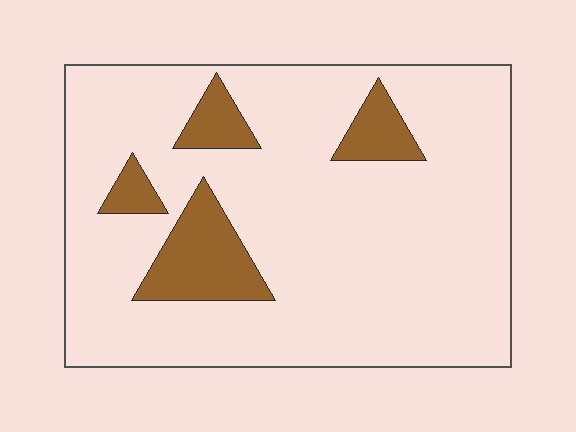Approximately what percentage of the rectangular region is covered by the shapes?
Approximately 15%.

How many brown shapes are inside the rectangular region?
4.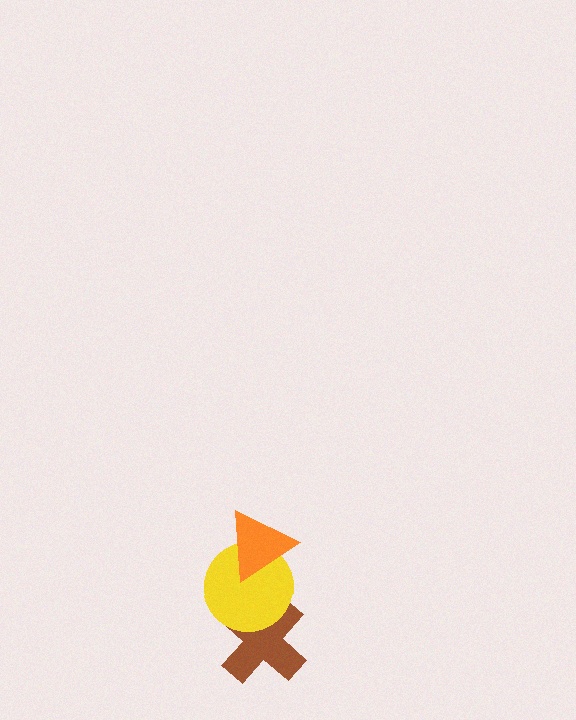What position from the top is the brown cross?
The brown cross is 3rd from the top.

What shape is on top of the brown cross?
The yellow circle is on top of the brown cross.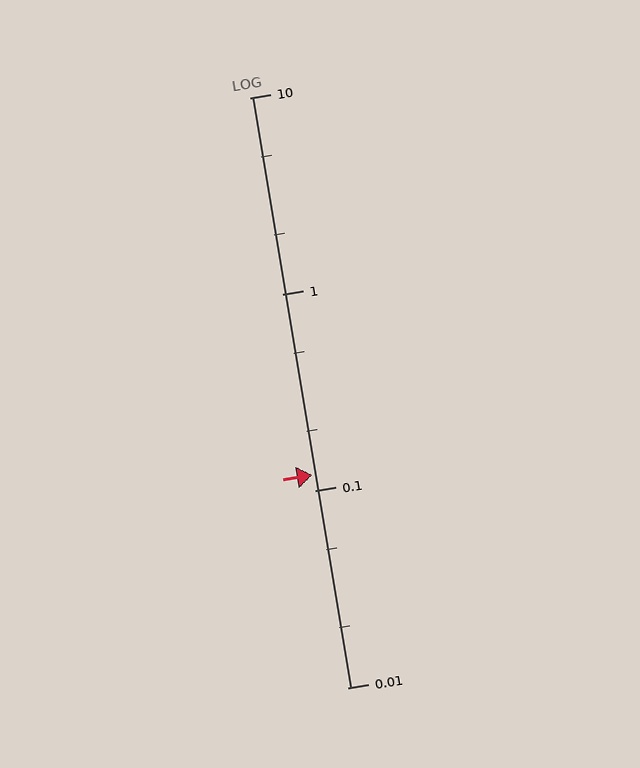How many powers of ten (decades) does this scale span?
The scale spans 3 decades, from 0.01 to 10.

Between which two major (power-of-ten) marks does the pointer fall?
The pointer is between 0.1 and 1.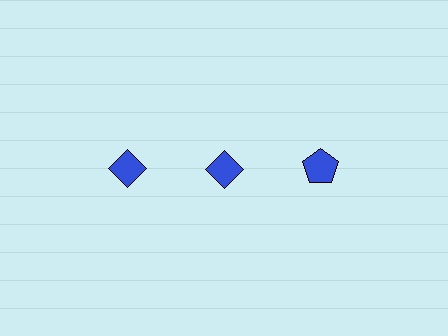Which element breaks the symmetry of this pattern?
The blue pentagon in the top row, center column breaks the symmetry. All other shapes are blue diamonds.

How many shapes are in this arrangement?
There are 3 shapes arranged in a grid pattern.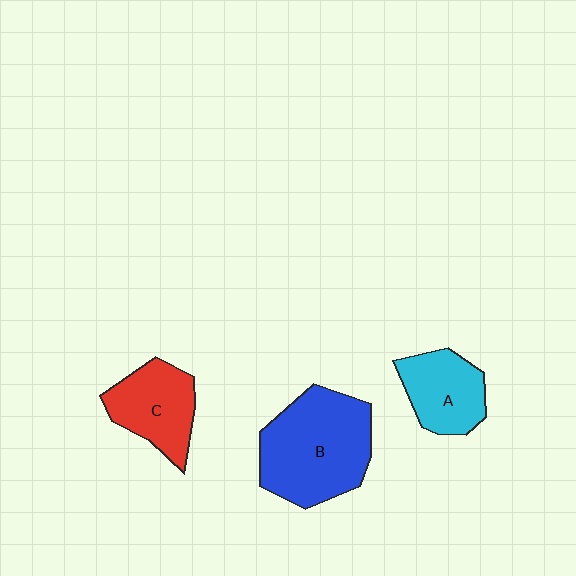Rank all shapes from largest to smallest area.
From largest to smallest: B (blue), C (red), A (cyan).